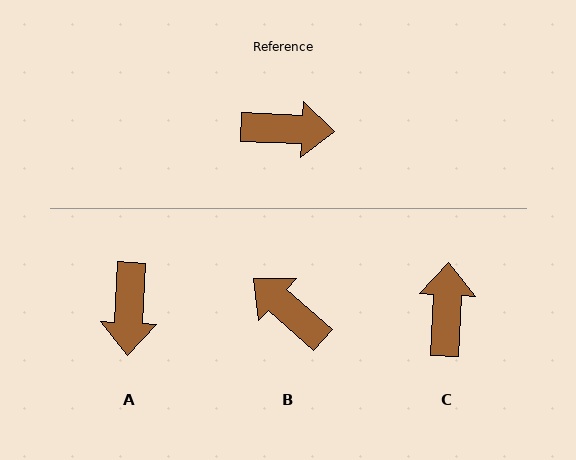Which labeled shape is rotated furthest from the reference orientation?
B, about 141 degrees away.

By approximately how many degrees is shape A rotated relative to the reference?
Approximately 90 degrees clockwise.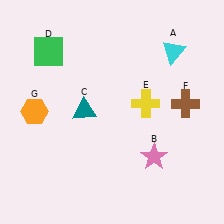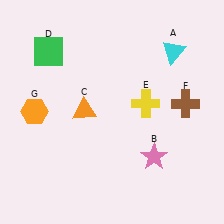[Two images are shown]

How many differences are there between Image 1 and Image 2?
There is 1 difference between the two images.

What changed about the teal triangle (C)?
In Image 1, C is teal. In Image 2, it changed to orange.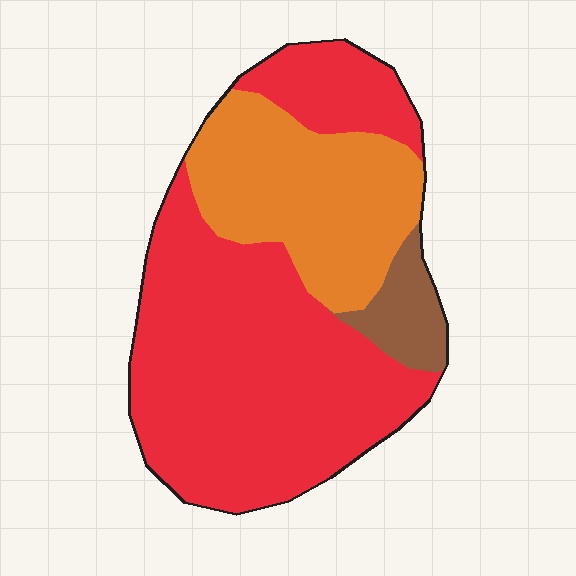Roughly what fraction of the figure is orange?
Orange takes up between a sixth and a third of the figure.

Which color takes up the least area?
Brown, at roughly 5%.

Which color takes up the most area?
Red, at roughly 65%.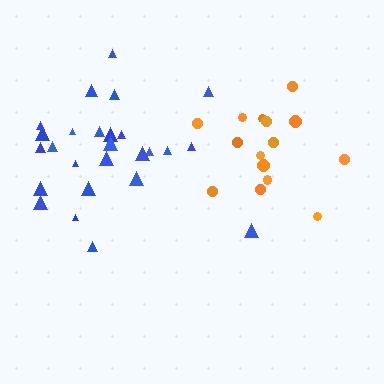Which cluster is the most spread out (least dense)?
Blue.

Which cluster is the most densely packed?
Orange.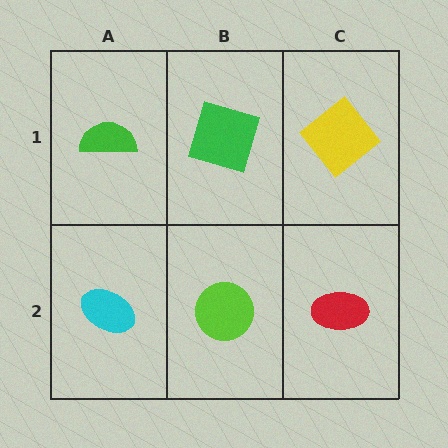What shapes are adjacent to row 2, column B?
A green square (row 1, column B), a cyan ellipse (row 2, column A), a red ellipse (row 2, column C).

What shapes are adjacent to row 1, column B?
A lime circle (row 2, column B), a green semicircle (row 1, column A), a yellow diamond (row 1, column C).